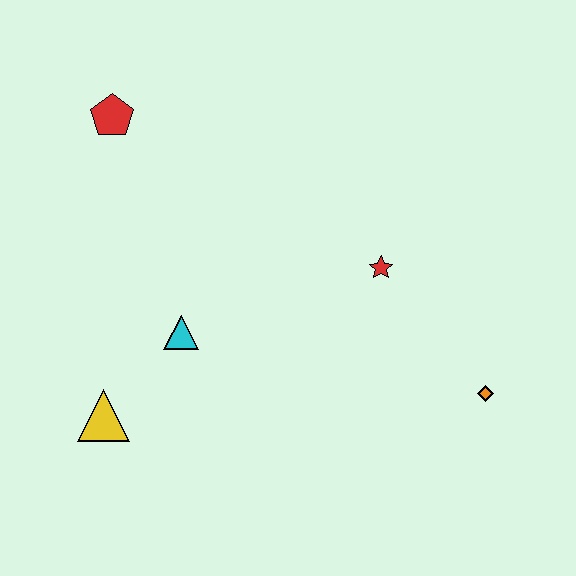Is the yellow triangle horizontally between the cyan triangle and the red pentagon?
No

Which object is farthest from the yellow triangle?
The orange diamond is farthest from the yellow triangle.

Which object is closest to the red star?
The orange diamond is closest to the red star.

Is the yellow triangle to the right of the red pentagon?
No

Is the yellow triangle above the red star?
No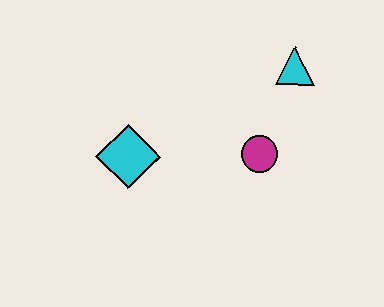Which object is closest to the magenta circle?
The cyan triangle is closest to the magenta circle.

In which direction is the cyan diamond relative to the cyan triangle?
The cyan diamond is to the left of the cyan triangle.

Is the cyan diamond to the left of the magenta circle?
Yes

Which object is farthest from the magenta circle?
The cyan diamond is farthest from the magenta circle.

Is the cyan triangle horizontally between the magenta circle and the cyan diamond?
No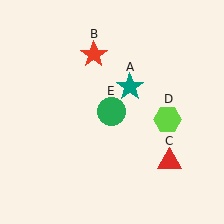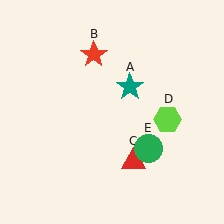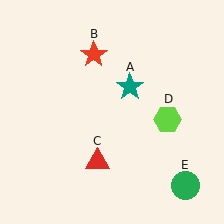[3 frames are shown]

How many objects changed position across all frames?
2 objects changed position: red triangle (object C), green circle (object E).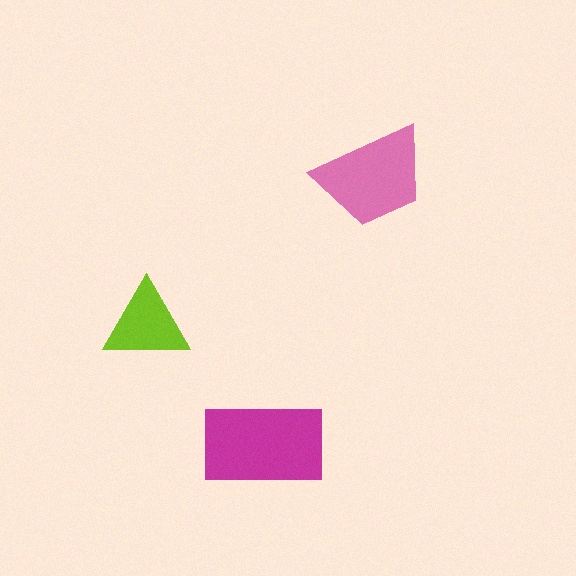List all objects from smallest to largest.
The lime triangle, the pink trapezoid, the magenta rectangle.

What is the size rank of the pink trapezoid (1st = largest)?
2nd.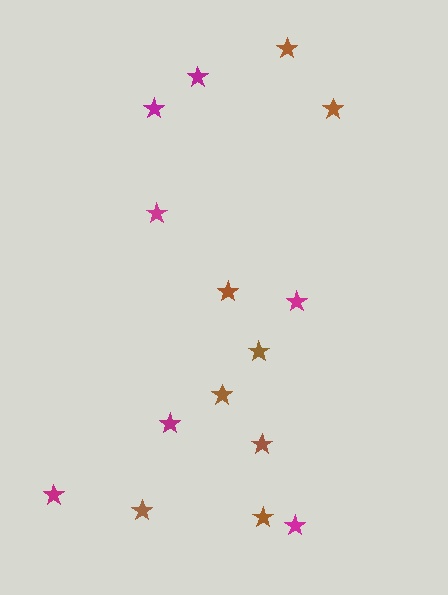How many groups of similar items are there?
There are 2 groups: one group of brown stars (8) and one group of magenta stars (7).